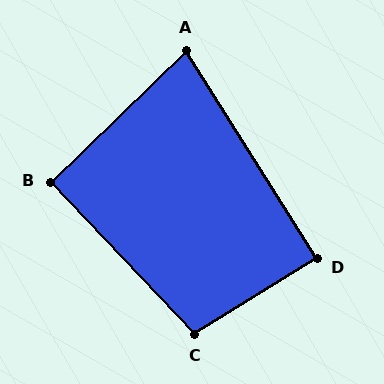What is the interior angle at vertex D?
Approximately 89 degrees (approximately right).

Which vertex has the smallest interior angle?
A, at approximately 78 degrees.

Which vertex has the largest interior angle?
C, at approximately 102 degrees.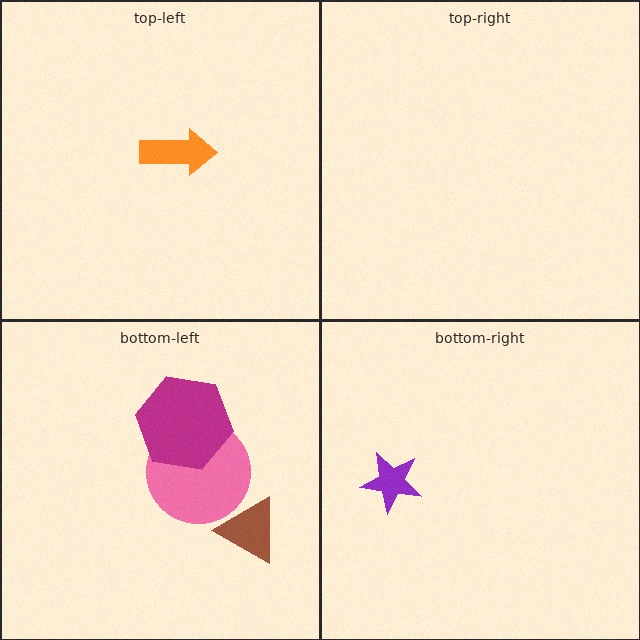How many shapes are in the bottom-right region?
1.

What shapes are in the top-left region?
The orange arrow.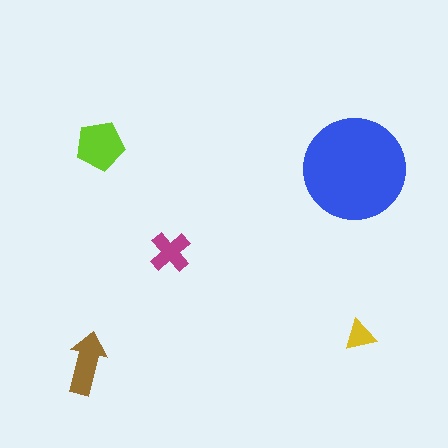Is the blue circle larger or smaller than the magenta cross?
Larger.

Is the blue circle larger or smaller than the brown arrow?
Larger.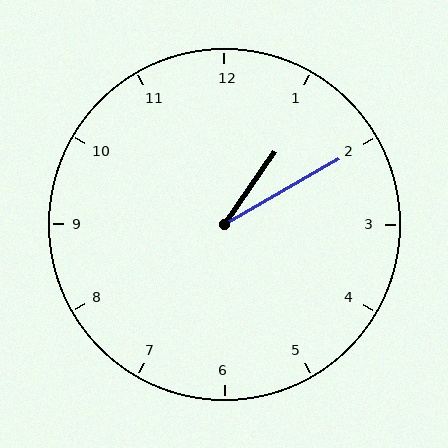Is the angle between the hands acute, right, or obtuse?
It is acute.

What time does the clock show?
1:10.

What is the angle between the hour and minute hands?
Approximately 25 degrees.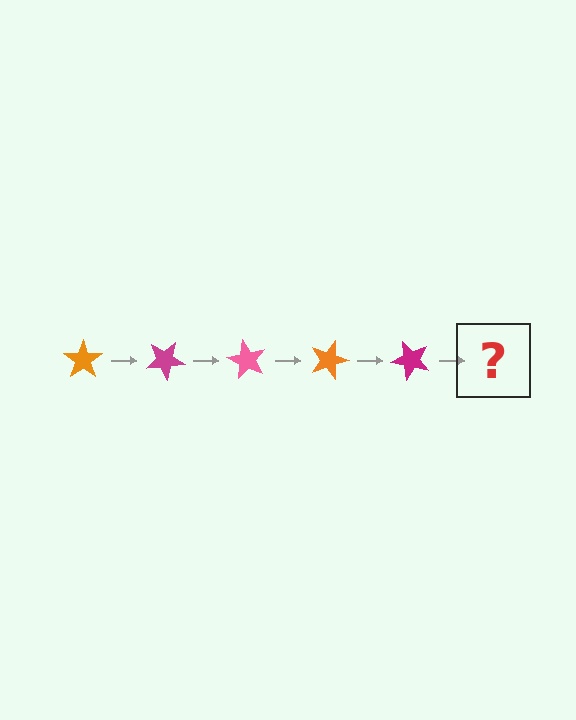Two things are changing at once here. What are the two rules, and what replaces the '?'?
The two rules are that it rotates 30 degrees each step and the color cycles through orange, magenta, and pink. The '?' should be a pink star, rotated 150 degrees from the start.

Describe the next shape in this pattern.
It should be a pink star, rotated 150 degrees from the start.